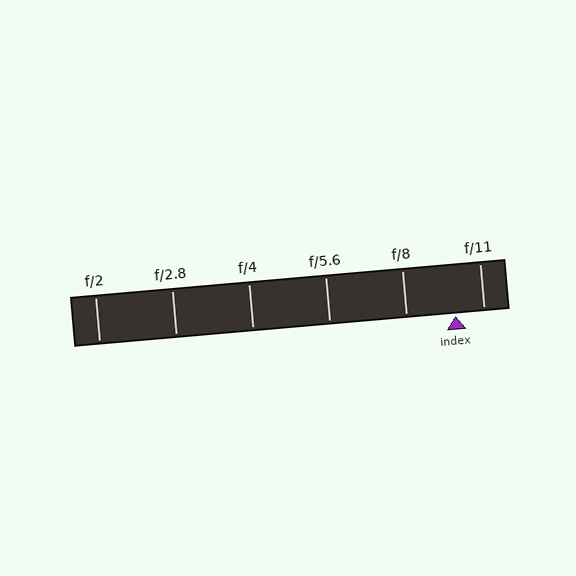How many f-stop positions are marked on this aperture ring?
There are 6 f-stop positions marked.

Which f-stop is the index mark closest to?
The index mark is closest to f/11.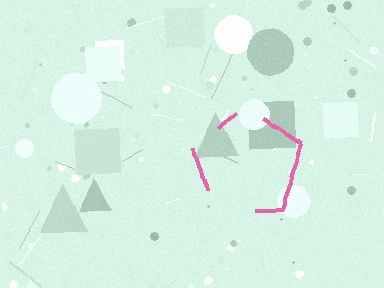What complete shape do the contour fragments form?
The contour fragments form a pentagon.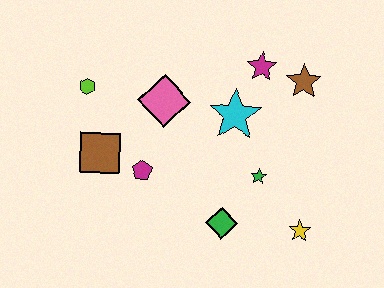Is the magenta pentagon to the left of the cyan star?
Yes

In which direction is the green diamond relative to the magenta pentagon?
The green diamond is to the right of the magenta pentagon.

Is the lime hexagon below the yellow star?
No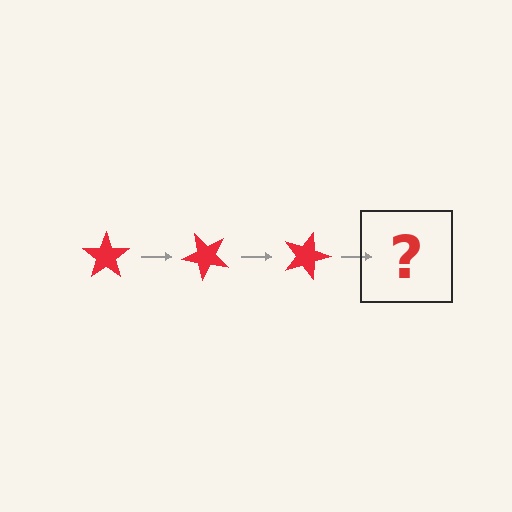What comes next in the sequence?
The next element should be a red star rotated 135 degrees.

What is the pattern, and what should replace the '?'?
The pattern is that the star rotates 45 degrees each step. The '?' should be a red star rotated 135 degrees.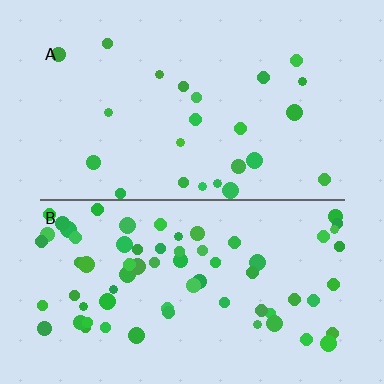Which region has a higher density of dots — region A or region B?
B (the bottom).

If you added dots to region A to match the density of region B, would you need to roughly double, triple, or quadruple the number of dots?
Approximately triple.